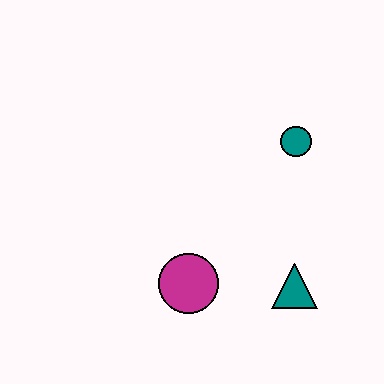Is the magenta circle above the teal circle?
No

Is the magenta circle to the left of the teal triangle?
Yes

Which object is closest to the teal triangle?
The magenta circle is closest to the teal triangle.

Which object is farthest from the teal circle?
The magenta circle is farthest from the teal circle.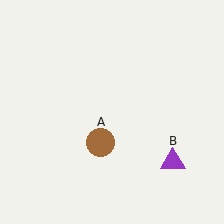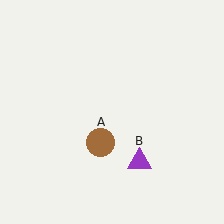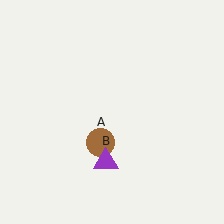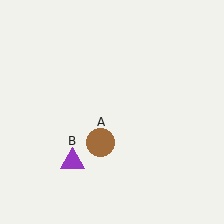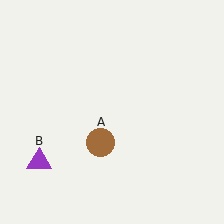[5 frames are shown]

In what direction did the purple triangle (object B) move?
The purple triangle (object B) moved left.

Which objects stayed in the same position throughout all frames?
Brown circle (object A) remained stationary.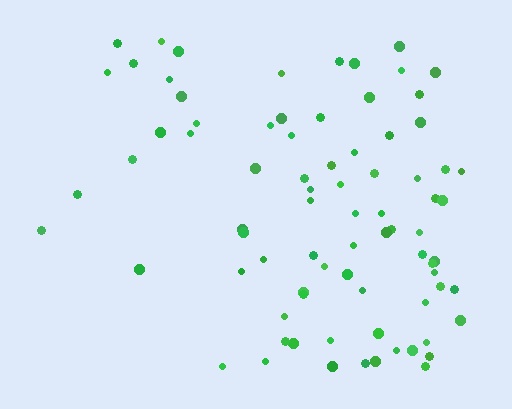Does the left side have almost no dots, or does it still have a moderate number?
Still a moderate number, just noticeably fewer than the right.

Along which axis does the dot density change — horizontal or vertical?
Horizontal.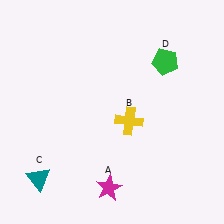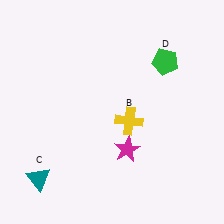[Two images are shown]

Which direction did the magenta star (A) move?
The magenta star (A) moved up.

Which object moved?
The magenta star (A) moved up.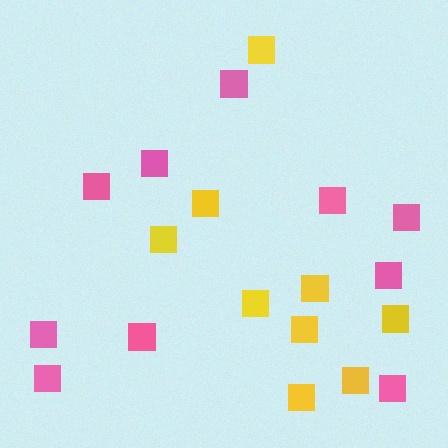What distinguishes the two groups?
There are 2 groups: one group of yellow squares (9) and one group of pink squares (10).